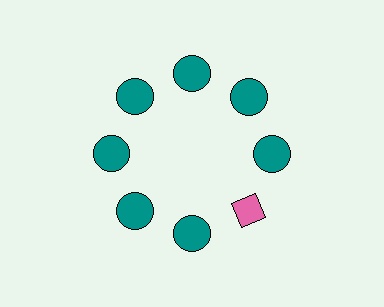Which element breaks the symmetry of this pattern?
The pink diamond at roughly the 4 o'clock position breaks the symmetry. All other shapes are teal circles.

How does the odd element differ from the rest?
It differs in both color (pink instead of teal) and shape (diamond instead of circle).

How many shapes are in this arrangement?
There are 8 shapes arranged in a ring pattern.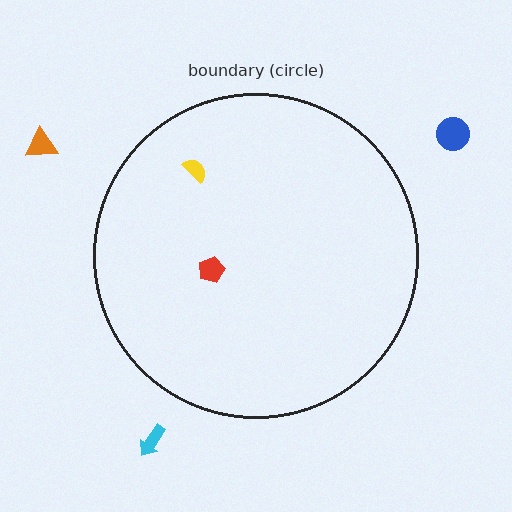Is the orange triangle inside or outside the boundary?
Outside.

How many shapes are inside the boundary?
2 inside, 3 outside.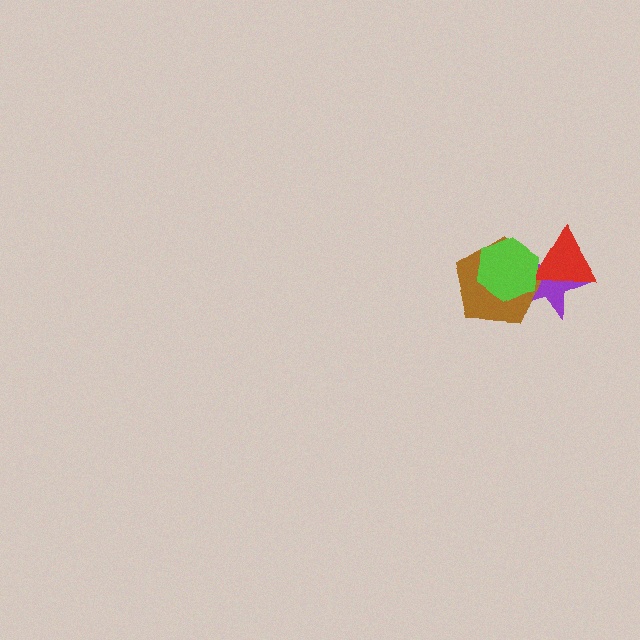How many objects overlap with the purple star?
3 objects overlap with the purple star.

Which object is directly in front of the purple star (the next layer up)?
The brown pentagon is directly in front of the purple star.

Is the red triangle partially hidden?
Yes, it is partially covered by another shape.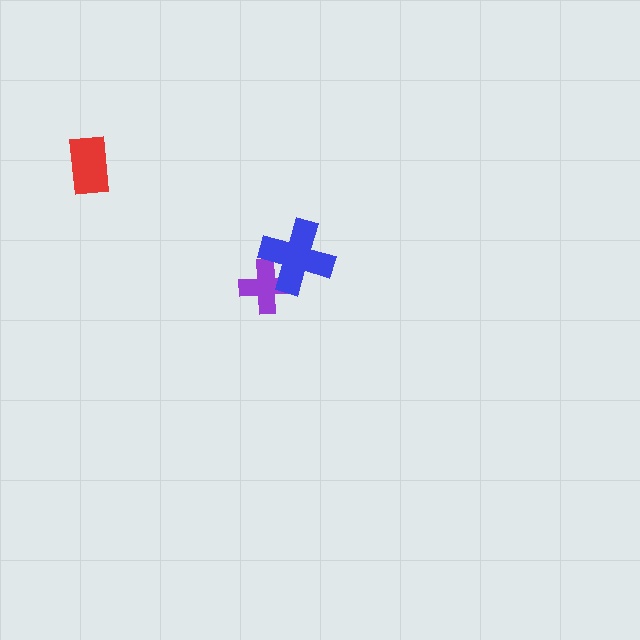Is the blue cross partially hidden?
No, no other shape covers it.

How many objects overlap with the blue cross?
1 object overlaps with the blue cross.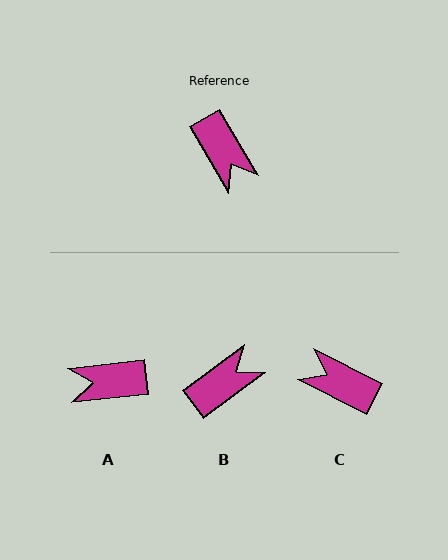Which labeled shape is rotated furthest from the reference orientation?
C, about 148 degrees away.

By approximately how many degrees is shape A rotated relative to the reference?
Approximately 114 degrees clockwise.